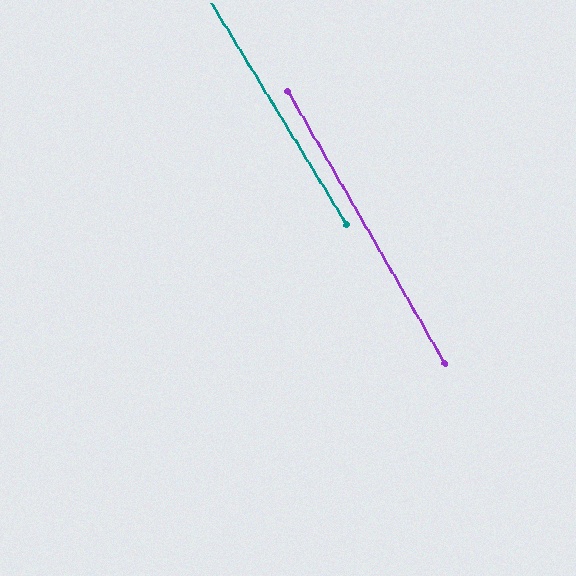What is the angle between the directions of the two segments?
Approximately 1 degree.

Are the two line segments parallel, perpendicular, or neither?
Parallel — their directions differ by only 1.4°.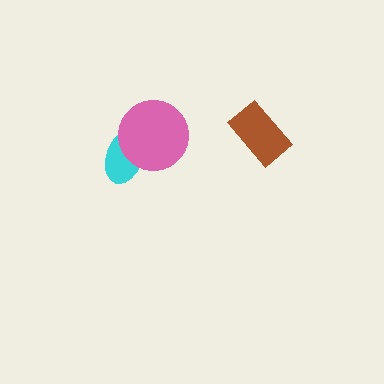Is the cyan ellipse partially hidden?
Yes, it is partially covered by another shape.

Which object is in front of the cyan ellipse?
The pink circle is in front of the cyan ellipse.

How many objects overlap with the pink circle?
1 object overlaps with the pink circle.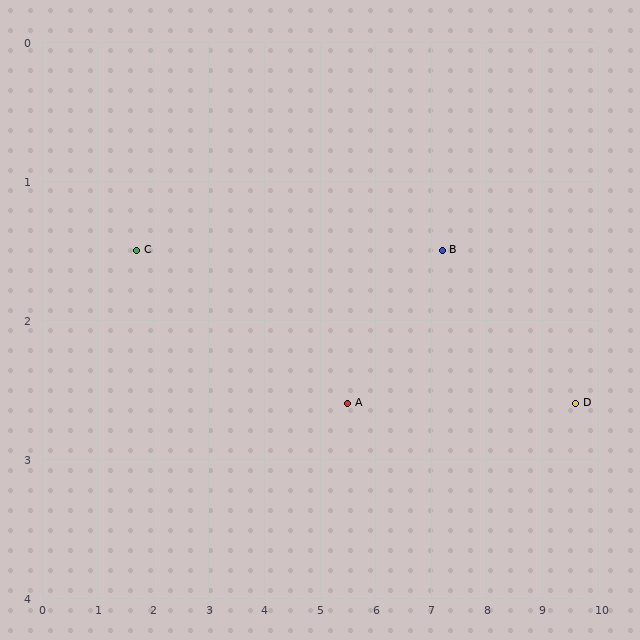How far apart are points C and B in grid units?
Points C and B are about 5.5 grid units apart.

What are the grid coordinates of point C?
Point C is at approximately (1.7, 1.5).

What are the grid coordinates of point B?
Point B is at approximately (7.2, 1.5).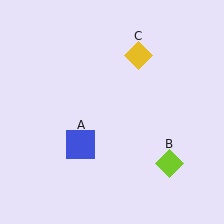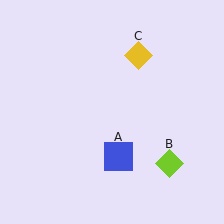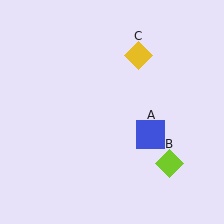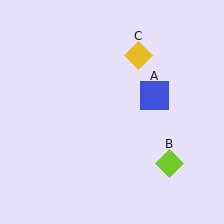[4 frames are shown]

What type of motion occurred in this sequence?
The blue square (object A) rotated counterclockwise around the center of the scene.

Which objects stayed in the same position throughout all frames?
Lime diamond (object B) and yellow diamond (object C) remained stationary.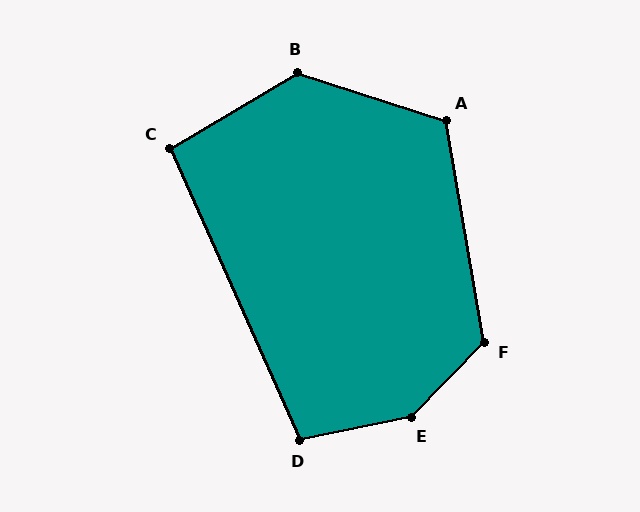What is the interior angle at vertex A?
Approximately 118 degrees (obtuse).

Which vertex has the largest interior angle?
E, at approximately 146 degrees.